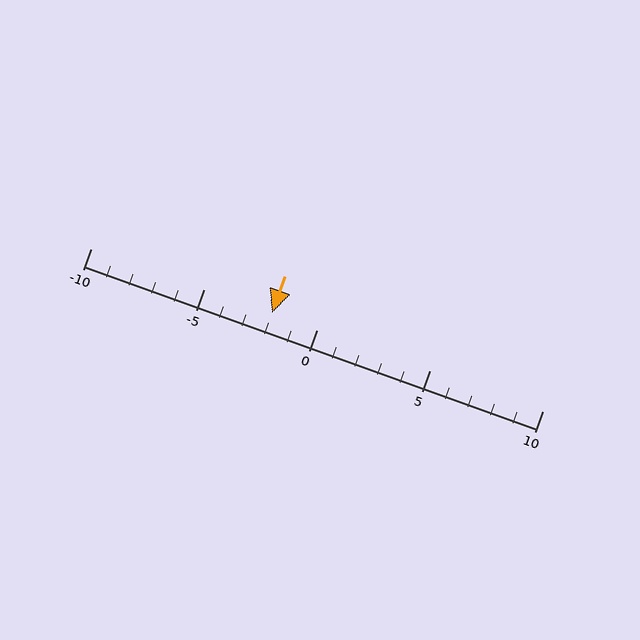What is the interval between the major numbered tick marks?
The major tick marks are spaced 5 units apart.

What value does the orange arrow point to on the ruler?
The orange arrow points to approximately -2.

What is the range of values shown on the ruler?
The ruler shows values from -10 to 10.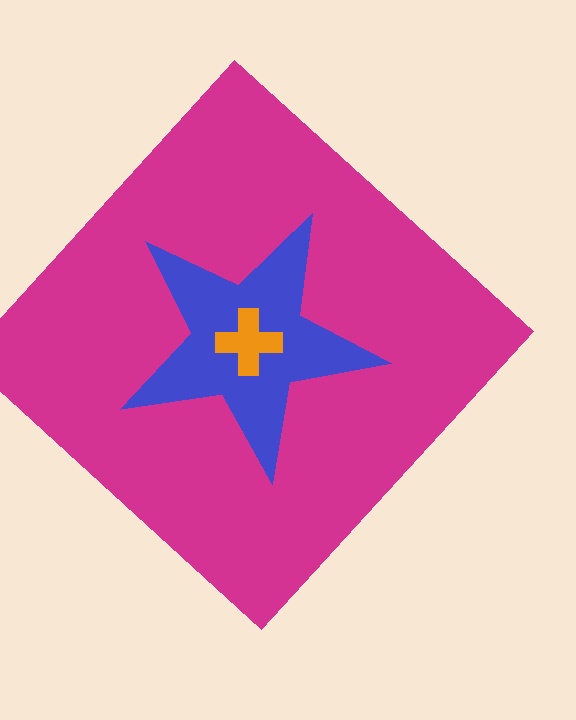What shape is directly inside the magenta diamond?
The blue star.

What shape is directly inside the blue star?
The orange cross.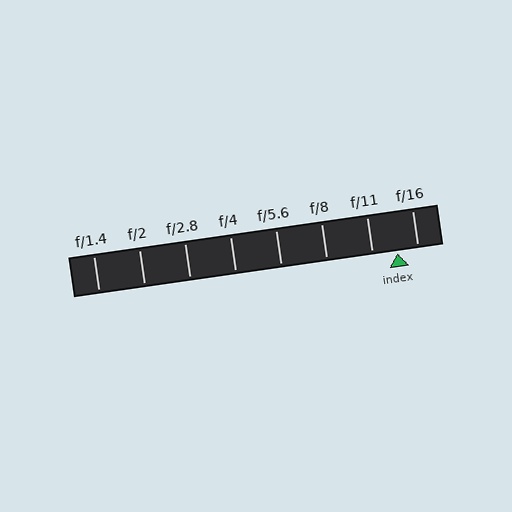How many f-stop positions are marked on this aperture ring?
There are 8 f-stop positions marked.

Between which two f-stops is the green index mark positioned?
The index mark is between f/11 and f/16.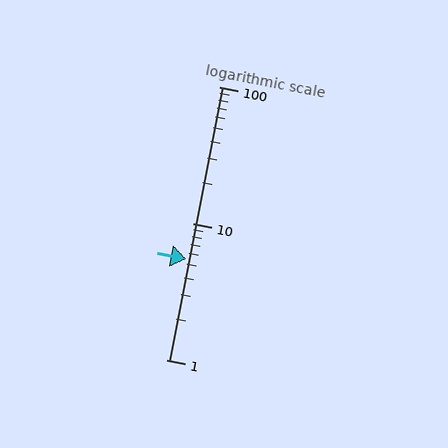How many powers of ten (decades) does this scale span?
The scale spans 2 decades, from 1 to 100.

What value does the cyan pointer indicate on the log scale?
The pointer indicates approximately 5.5.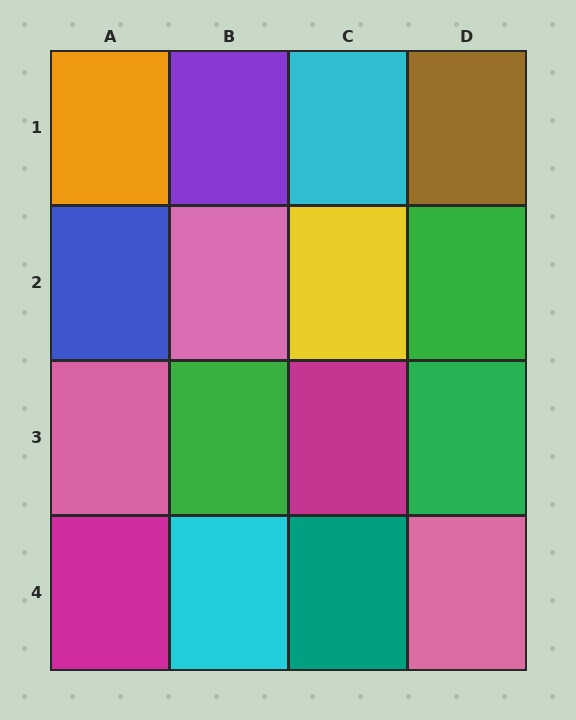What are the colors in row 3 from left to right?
Pink, green, magenta, green.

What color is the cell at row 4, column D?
Pink.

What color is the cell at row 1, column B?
Purple.